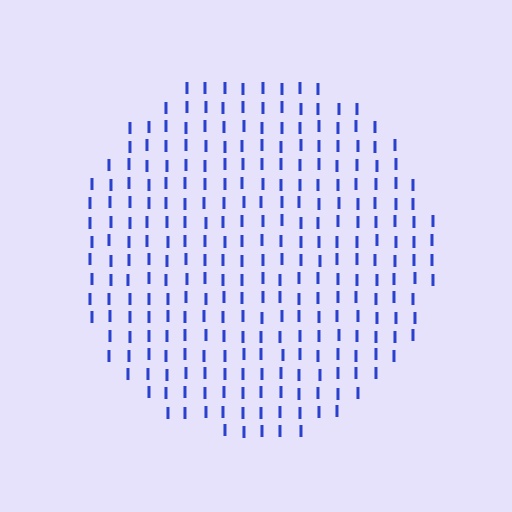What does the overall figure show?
The overall figure shows a circle.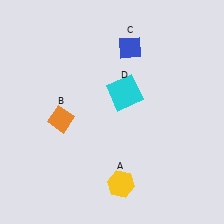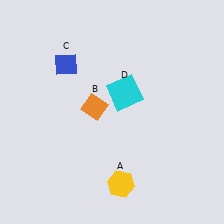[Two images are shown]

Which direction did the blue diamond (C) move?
The blue diamond (C) moved left.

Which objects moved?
The objects that moved are: the orange diamond (B), the blue diamond (C).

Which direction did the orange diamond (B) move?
The orange diamond (B) moved right.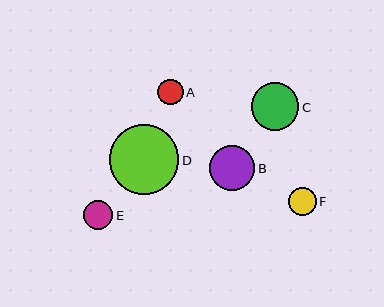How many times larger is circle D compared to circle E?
Circle D is approximately 2.4 times the size of circle E.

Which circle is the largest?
Circle D is the largest with a size of approximately 70 pixels.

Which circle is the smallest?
Circle A is the smallest with a size of approximately 25 pixels.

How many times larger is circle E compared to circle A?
Circle E is approximately 1.2 times the size of circle A.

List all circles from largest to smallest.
From largest to smallest: D, C, B, E, F, A.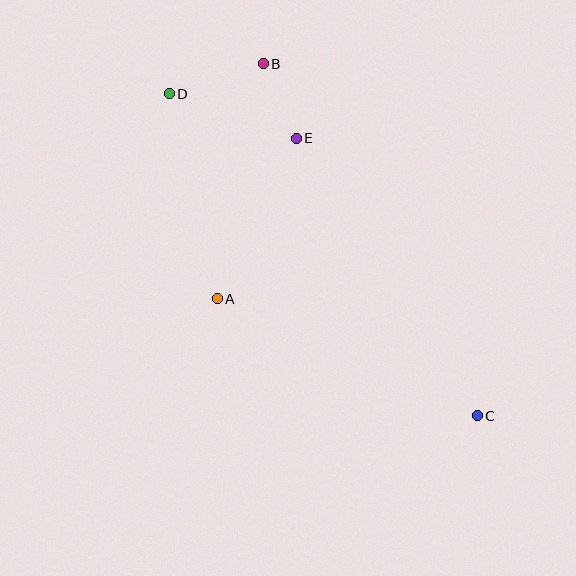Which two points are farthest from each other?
Points C and D are farthest from each other.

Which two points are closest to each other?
Points B and E are closest to each other.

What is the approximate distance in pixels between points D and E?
The distance between D and E is approximately 135 pixels.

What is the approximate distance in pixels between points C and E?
The distance between C and E is approximately 331 pixels.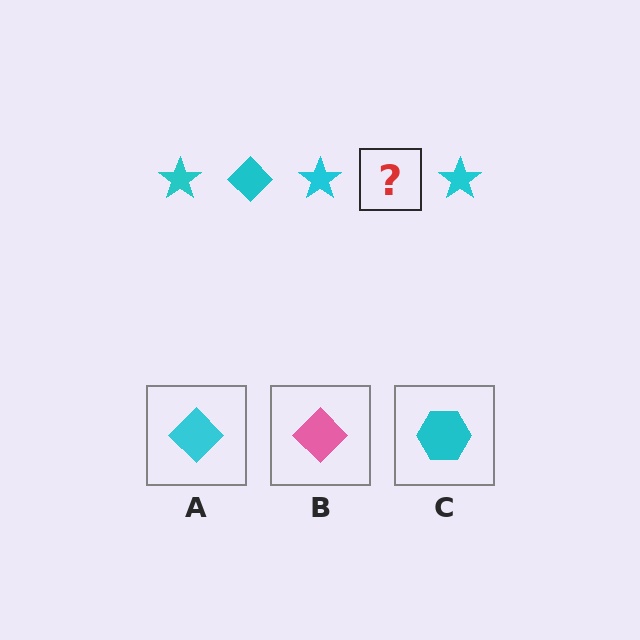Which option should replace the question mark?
Option A.